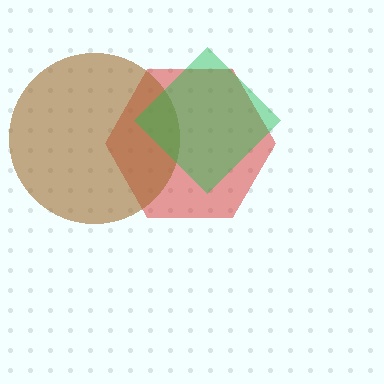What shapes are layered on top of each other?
The layered shapes are: a red hexagon, a brown circle, a green diamond.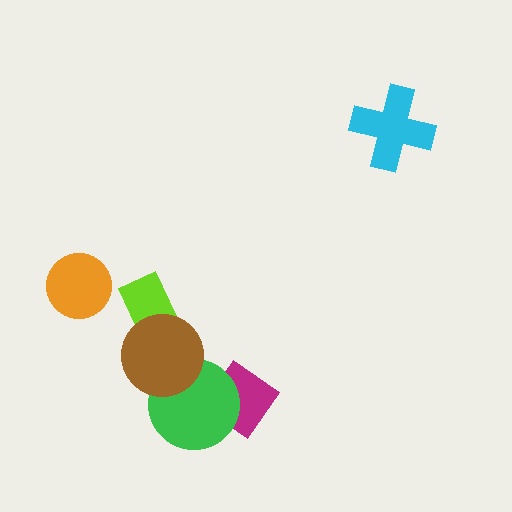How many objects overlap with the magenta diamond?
1 object overlaps with the magenta diamond.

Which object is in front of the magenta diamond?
The green circle is in front of the magenta diamond.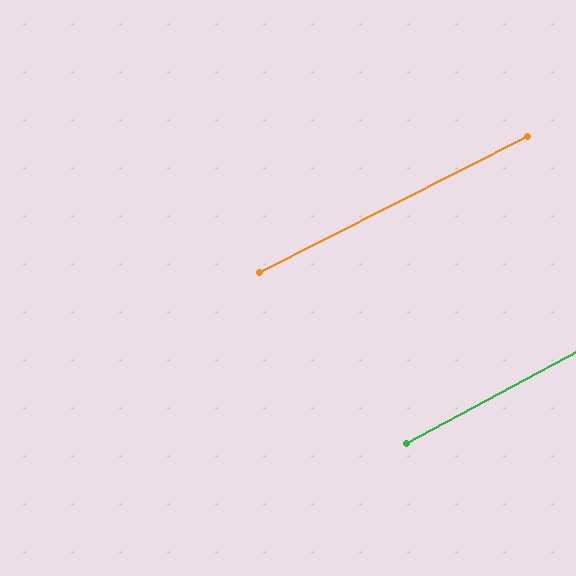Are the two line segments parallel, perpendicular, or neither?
Parallel — their directions differ by only 1.6°.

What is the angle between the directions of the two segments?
Approximately 2 degrees.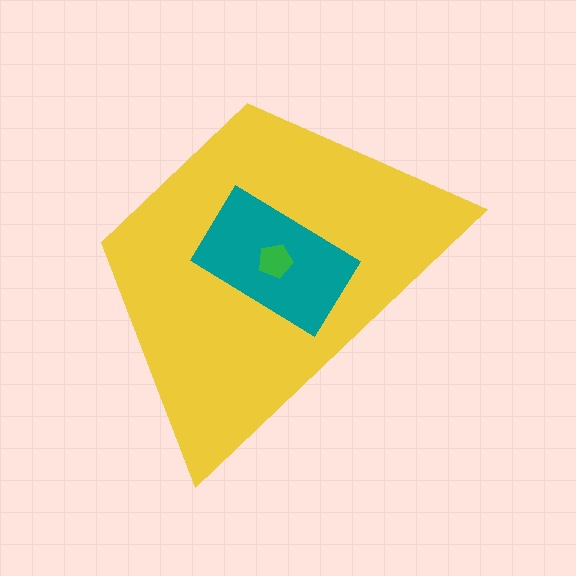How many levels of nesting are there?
3.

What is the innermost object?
The green pentagon.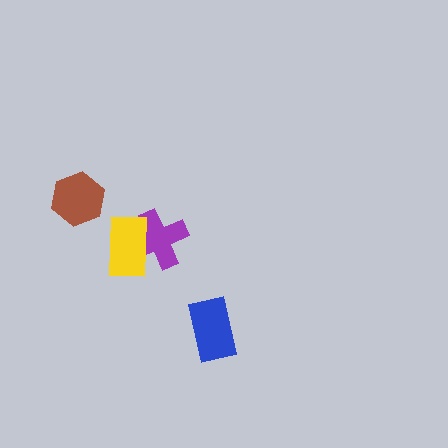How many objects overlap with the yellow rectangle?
1 object overlaps with the yellow rectangle.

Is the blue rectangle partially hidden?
No, no other shape covers it.